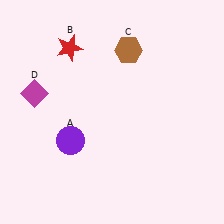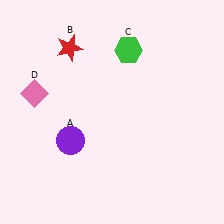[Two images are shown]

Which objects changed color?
C changed from brown to green. D changed from magenta to pink.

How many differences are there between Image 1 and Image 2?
There are 2 differences between the two images.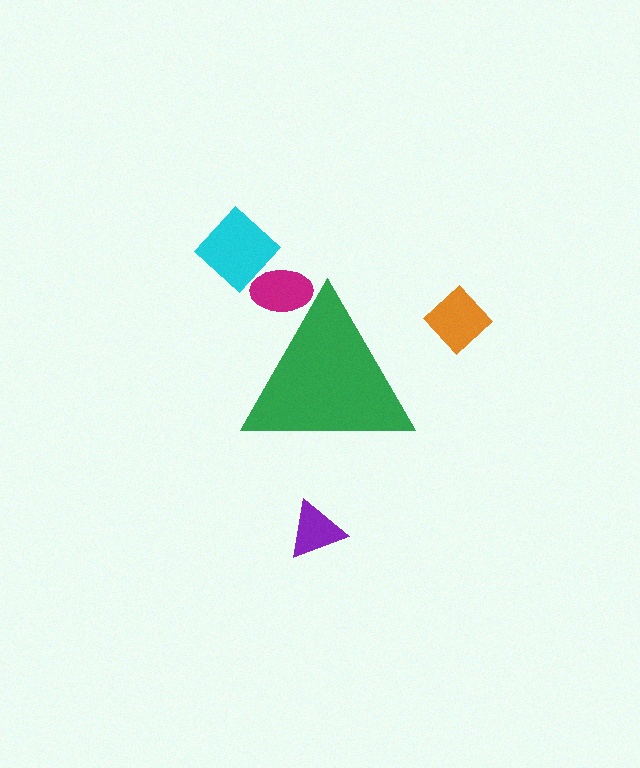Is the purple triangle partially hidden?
No, the purple triangle is fully visible.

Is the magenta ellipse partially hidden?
Yes, the magenta ellipse is partially hidden behind the green triangle.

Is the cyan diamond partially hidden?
No, the cyan diamond is fully visible.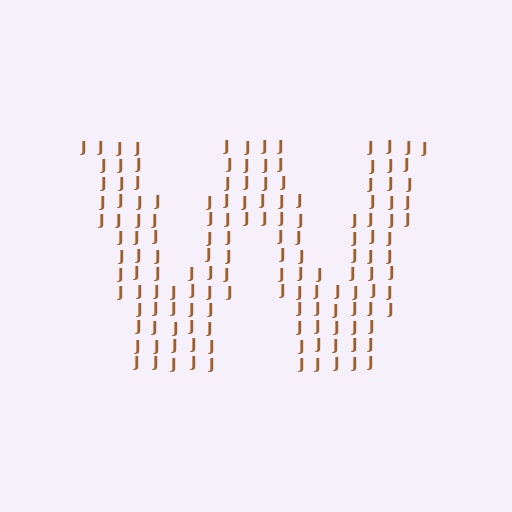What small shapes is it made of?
It is made of small letter J's.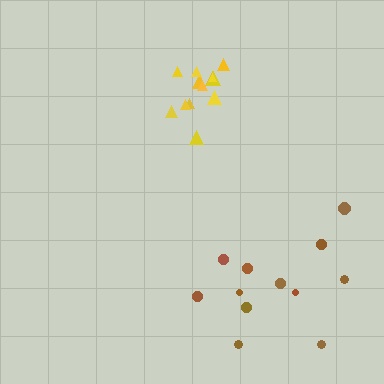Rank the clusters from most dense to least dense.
yellow, brown.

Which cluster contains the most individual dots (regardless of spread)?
Yellow (13).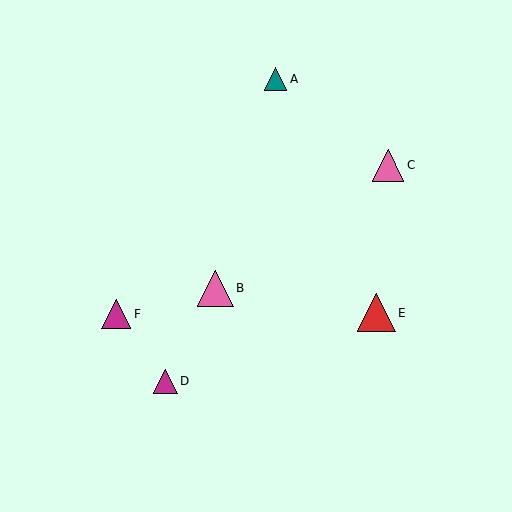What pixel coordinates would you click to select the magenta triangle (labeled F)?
Click at (116, 314) to select the magenta triangle F.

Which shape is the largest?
The red triangle (labeled E) is the largest.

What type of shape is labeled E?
Shape E is a red triangle.